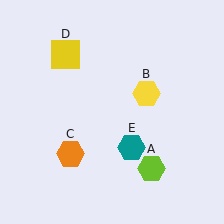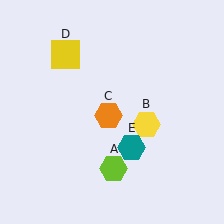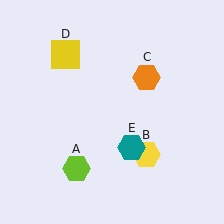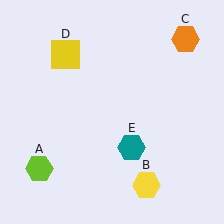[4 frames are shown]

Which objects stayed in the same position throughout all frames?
Yellow square (object D) and teal hexagon (object E) remained stationary.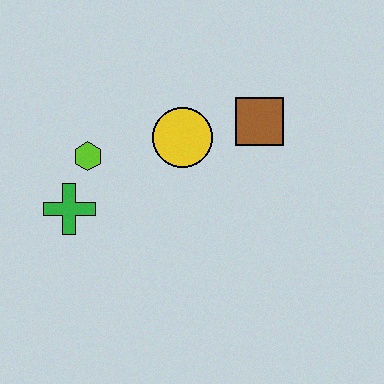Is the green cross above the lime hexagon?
No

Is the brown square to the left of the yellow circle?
No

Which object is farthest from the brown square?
The green cross is farthest from the brown square.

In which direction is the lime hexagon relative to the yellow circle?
The lime hexagon is to the left of the yellow circle.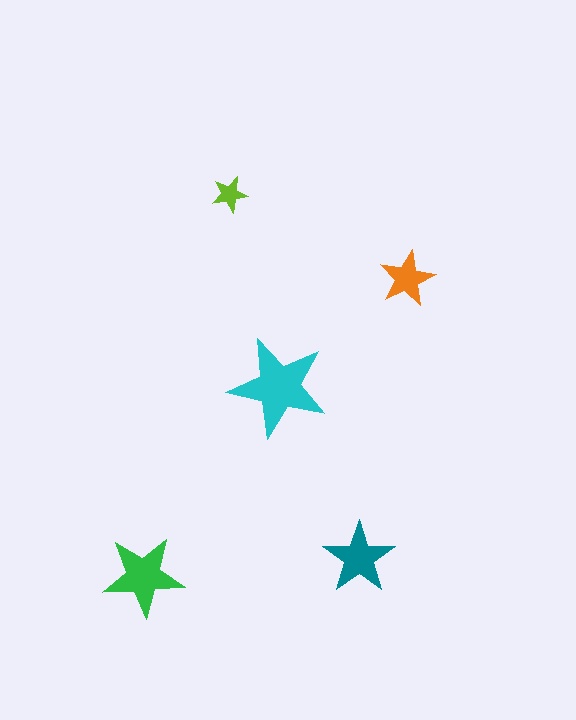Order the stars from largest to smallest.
the cyan one, the green one, the teal one, the orange one, the lime one.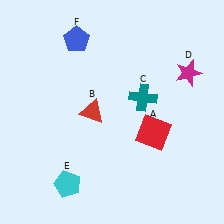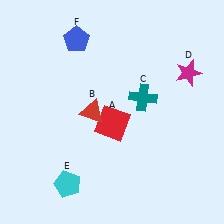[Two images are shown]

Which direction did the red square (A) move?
The red square (A) moved left.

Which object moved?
The red square (A) moved left.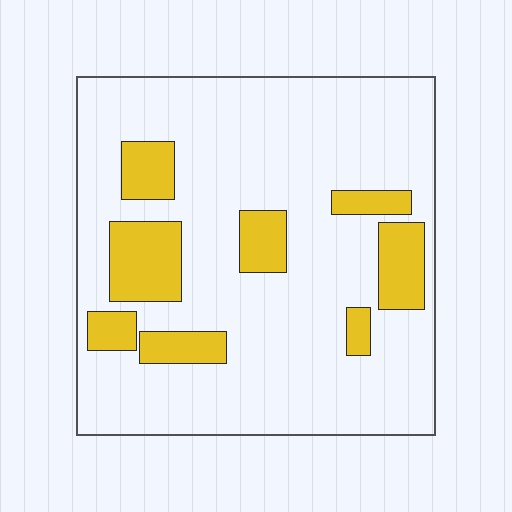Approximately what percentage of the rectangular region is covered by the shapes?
Approximately 20%.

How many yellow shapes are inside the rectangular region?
8.